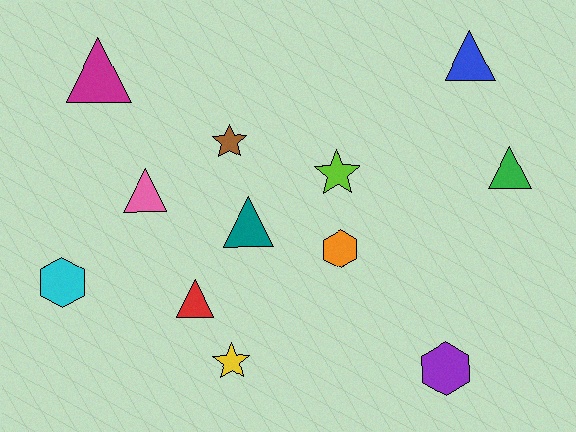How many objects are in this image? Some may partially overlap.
There are 12 objects.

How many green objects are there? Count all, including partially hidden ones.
There is 1 green object.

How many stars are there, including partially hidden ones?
There are 3 stars.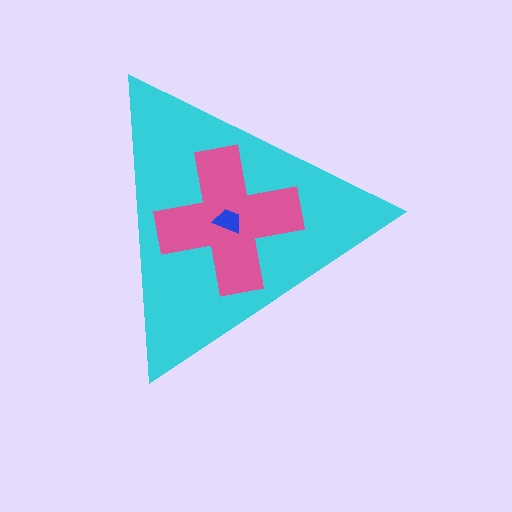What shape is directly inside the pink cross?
The blue trapezoid.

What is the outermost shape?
The cyan triangle.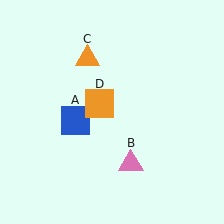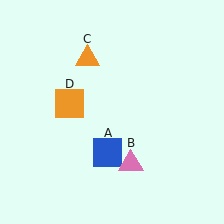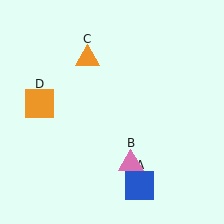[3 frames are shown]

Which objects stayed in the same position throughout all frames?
Pink triangle (object B) and orange triangle (object C) remained stationary.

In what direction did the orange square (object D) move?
The orange square (object D) moved left.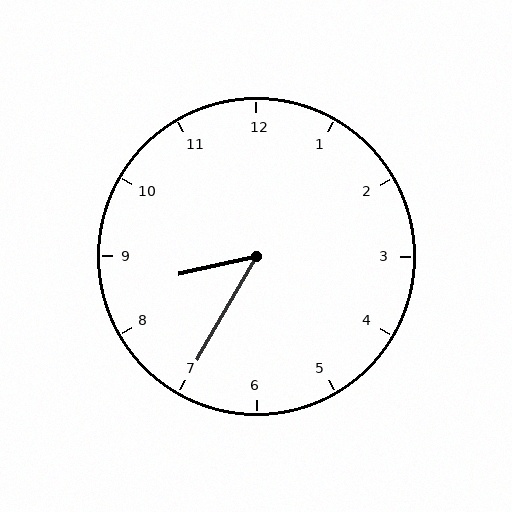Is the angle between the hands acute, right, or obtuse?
It is acute.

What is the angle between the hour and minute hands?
Approximately 48 degrees.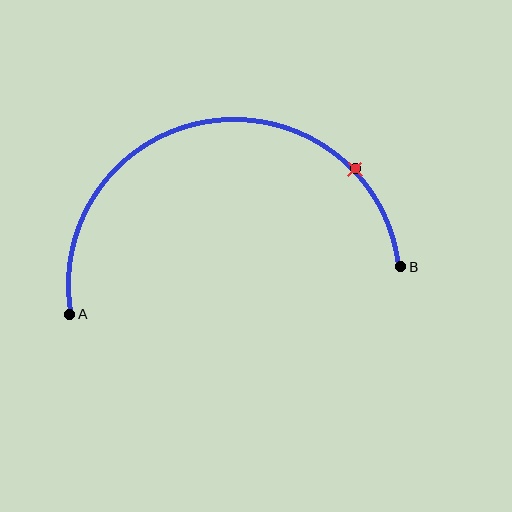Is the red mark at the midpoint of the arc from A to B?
No. The red mark lies on the arc but is closer to endpoint B. The arc midpoint would be at the point on the curve equidistant along the arc from both A and B.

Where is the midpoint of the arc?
The arc midpoint is the point on the curve farthest from the straight line joining A and B. It sits above that line.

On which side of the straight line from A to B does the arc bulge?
The arc bulges above the straight line connecting A and B.